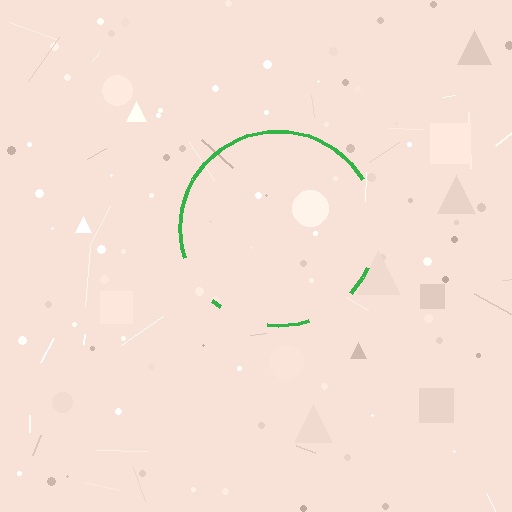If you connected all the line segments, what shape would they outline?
They would outline a circle.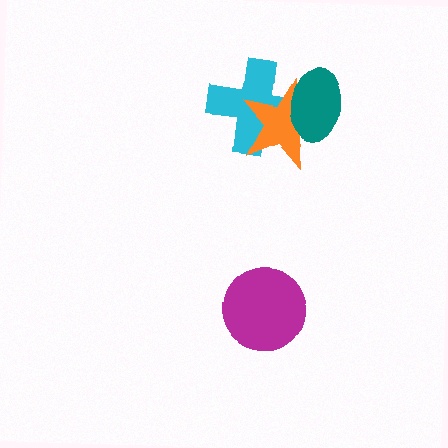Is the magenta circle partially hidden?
No, no other shape covers it.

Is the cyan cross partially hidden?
Yes, it is partially covered by another shape.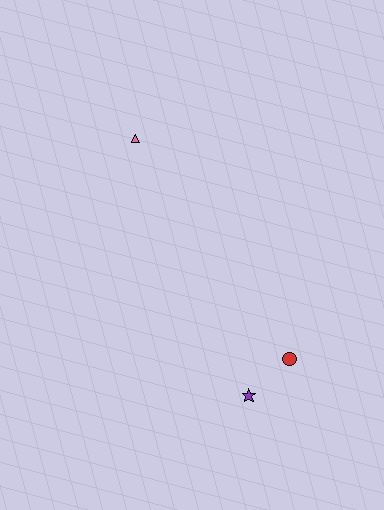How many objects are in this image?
There are 3 objects.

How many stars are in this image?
There is 1 star.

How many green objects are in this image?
There are no green objects.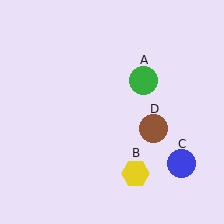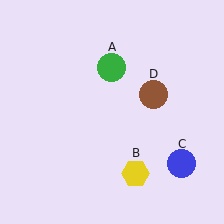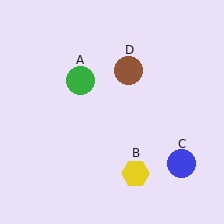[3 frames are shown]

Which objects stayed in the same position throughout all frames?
Yellow hexagon (object B) and blue circle (object C) remained stationary.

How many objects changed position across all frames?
2 objects changed position: green circle (object A), brown circle (object D).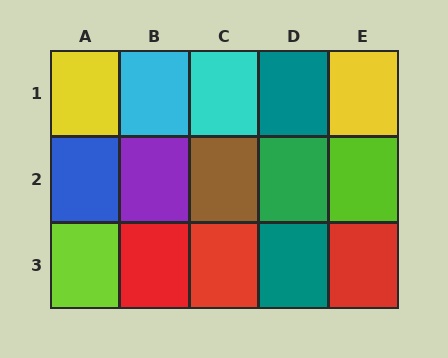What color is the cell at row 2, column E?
Lime.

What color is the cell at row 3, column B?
Red.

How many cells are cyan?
2 cells are cyan.